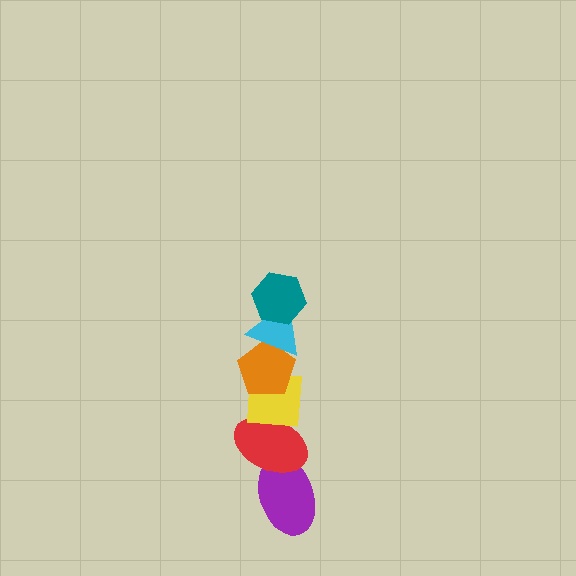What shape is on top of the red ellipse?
The yellow square is on top of the red ellipse.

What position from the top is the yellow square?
The yellow square is 4th from the top.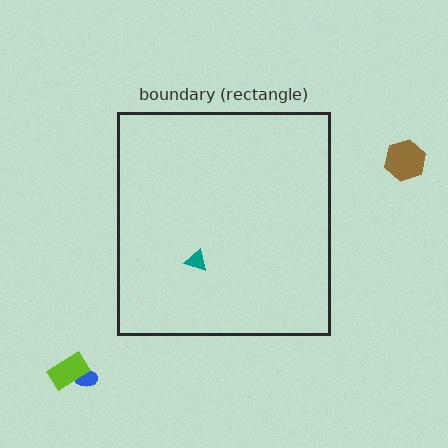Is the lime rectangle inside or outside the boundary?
Outside.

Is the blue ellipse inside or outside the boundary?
Outside.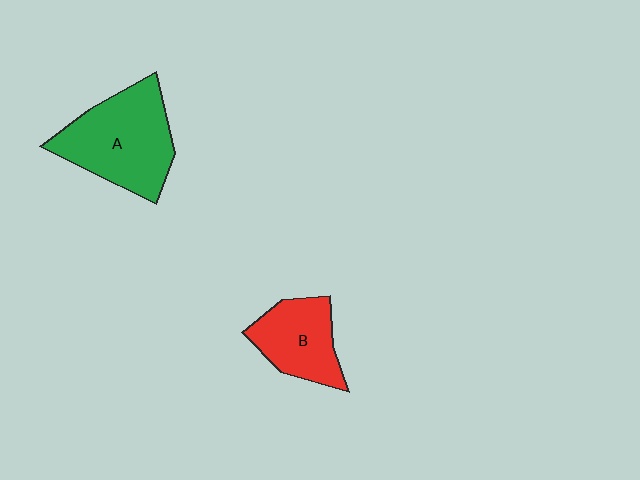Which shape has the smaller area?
Shape B (red).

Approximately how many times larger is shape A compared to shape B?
Approximately 1.6 times.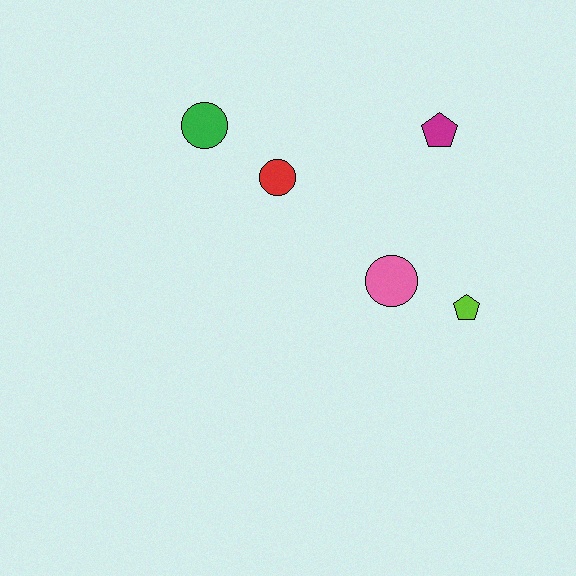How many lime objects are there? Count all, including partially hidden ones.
There is 1 lime object.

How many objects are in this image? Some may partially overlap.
There are 5 objects.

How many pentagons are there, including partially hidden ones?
There are 2 pentagons.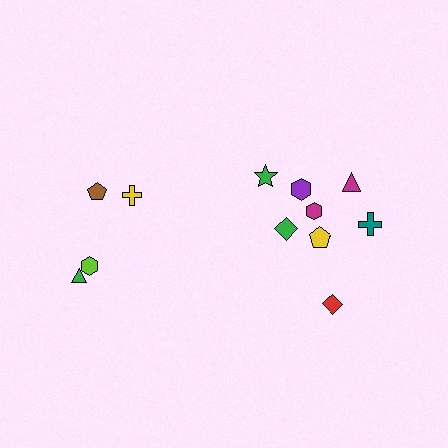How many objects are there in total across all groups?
There are 12 objects.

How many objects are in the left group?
There are 4 objects.